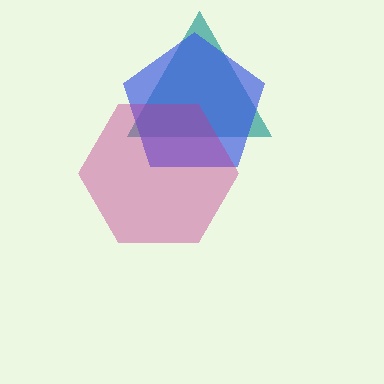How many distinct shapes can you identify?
There are 3 distinct shapes: a teal triangle, a blue pentagon, a magenta hexagon.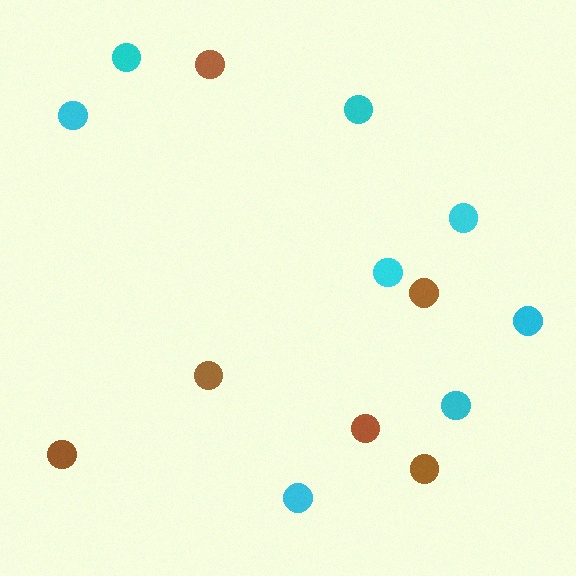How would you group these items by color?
There are 2 groups: one group of brown circles (6) and one group of cyan circles (8).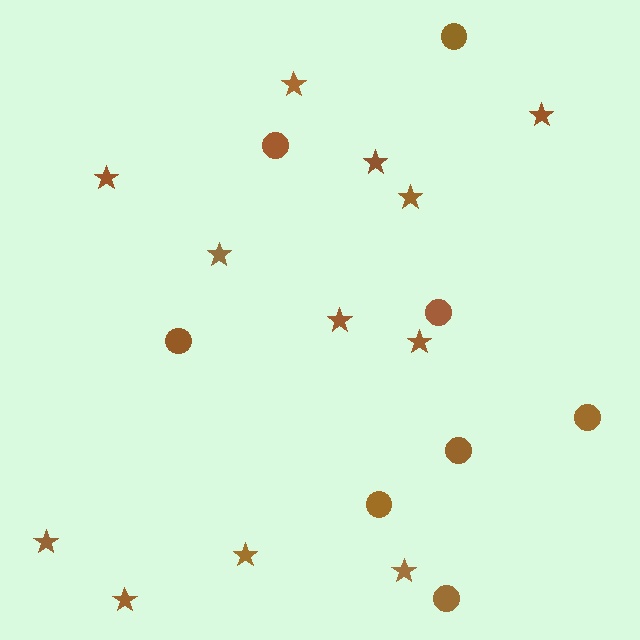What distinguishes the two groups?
There are 2 groups: one group of stars (12) and one group of circles (8).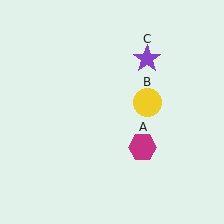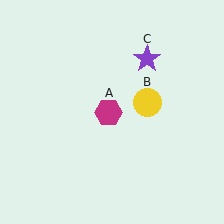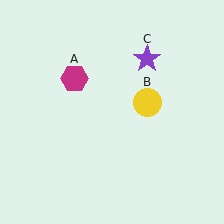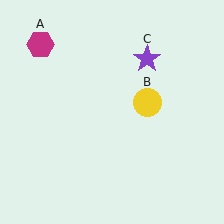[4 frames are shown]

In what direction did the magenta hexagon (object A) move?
The magenta hexagon (object A) moved up and to the left.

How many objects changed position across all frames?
1 object changed position: magenta hexagon (object A).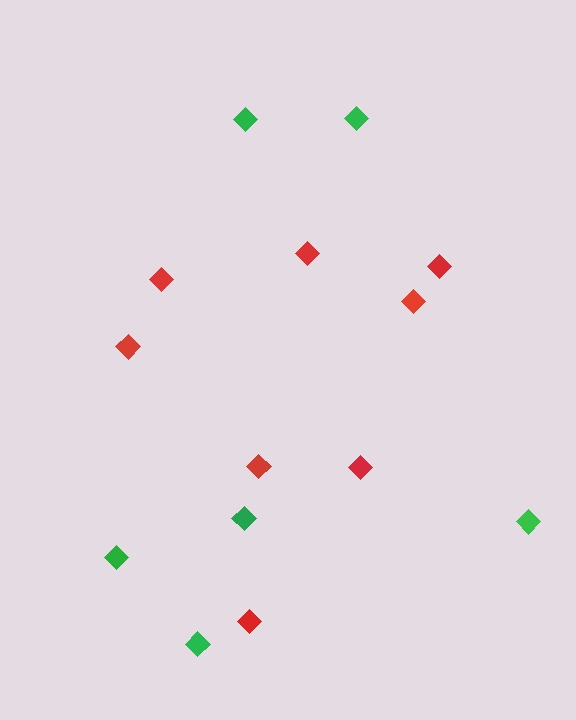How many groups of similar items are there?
There are 2 groups: one group of red diamonds (8) and one group of green diamonds (6).